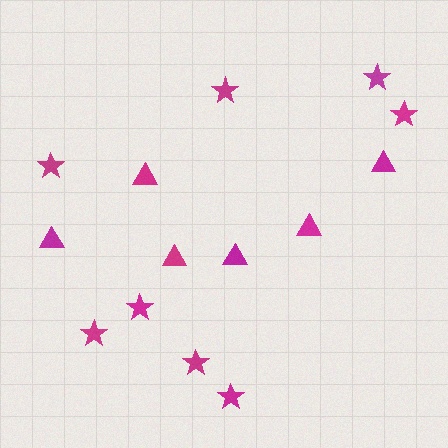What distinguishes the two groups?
There are 2 groups: one group of stars (8) and one group of triangles (6).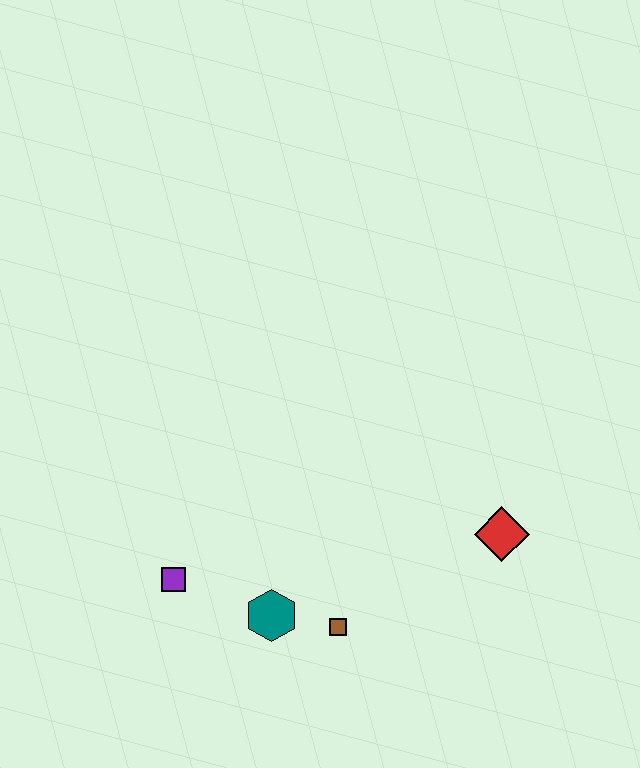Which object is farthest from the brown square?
The red diamond is farthest from the brown square.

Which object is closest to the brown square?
The teal hexagon is closest to the brown square.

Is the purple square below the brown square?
No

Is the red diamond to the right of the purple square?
Yes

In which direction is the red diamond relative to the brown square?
The red diamond is to the right of the brown square.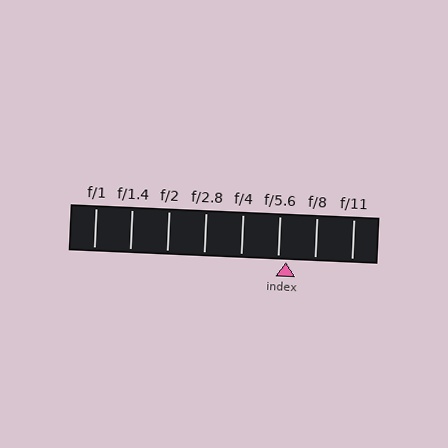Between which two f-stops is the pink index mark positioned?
The index mark is between f/5.6 and f/8.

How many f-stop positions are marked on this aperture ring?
There are 8 f-stop positions marked.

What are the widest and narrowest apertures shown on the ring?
The widest aperture shown is f/1 and the narrowest is f/11.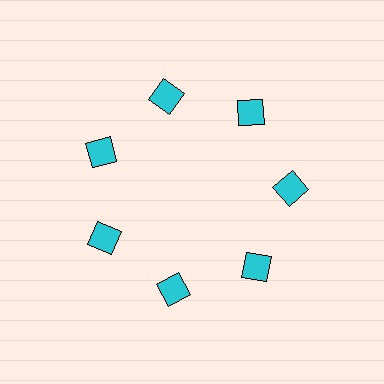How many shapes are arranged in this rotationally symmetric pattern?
There are 7 shapes, arranged in 7 groups of 1.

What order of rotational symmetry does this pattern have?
This pattern has 7-fold rotational symmetry.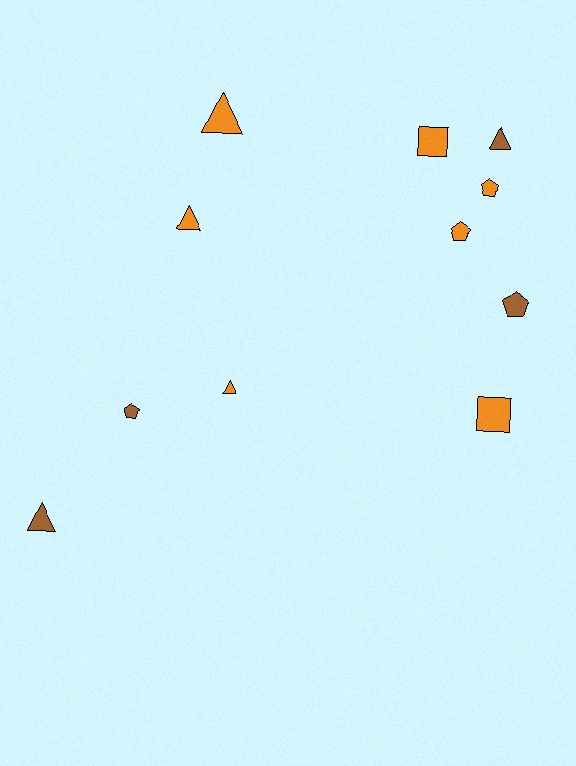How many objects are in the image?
There are 11 objects.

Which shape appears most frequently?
Triangle, with 5 objects.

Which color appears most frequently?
Orange, with 7 objects.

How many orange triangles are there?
There are 3 orange triangles.